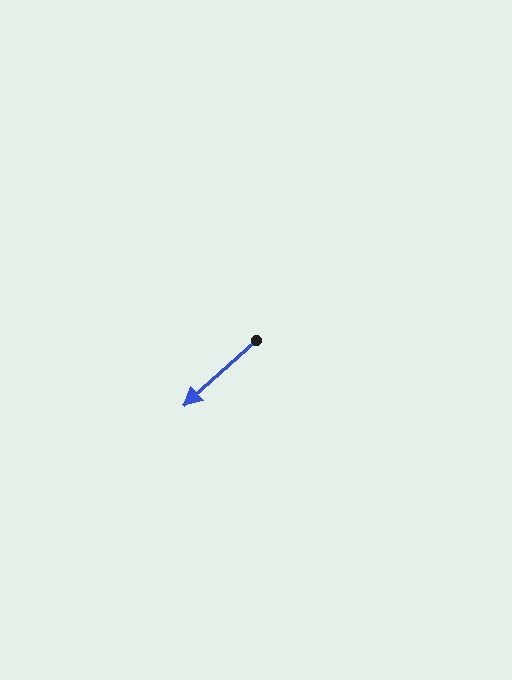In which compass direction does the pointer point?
Southwest.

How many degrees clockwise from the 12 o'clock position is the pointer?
Approximately 228 degrees.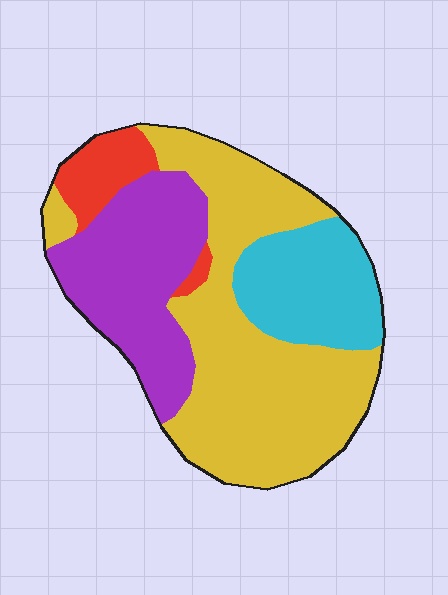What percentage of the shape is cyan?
Cyan covers 18% of the shape.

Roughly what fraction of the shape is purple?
Purple takes up about one quarter (1/4) of the shape.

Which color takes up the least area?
Red, at roughly 10%.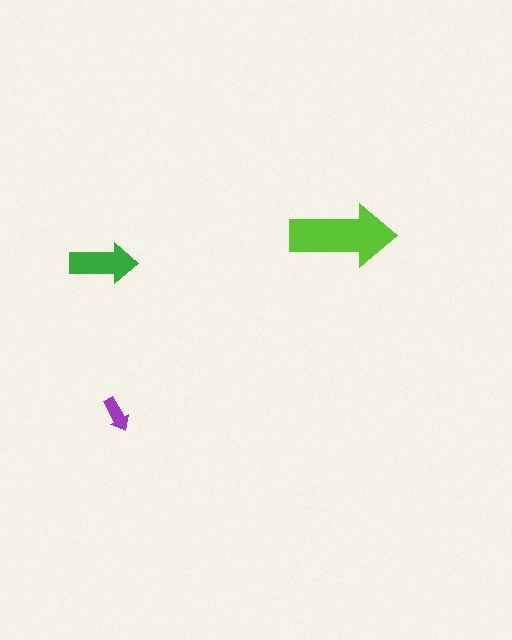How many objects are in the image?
There are 3 objects in the image.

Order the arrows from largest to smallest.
the lime one, the green one, the purple one.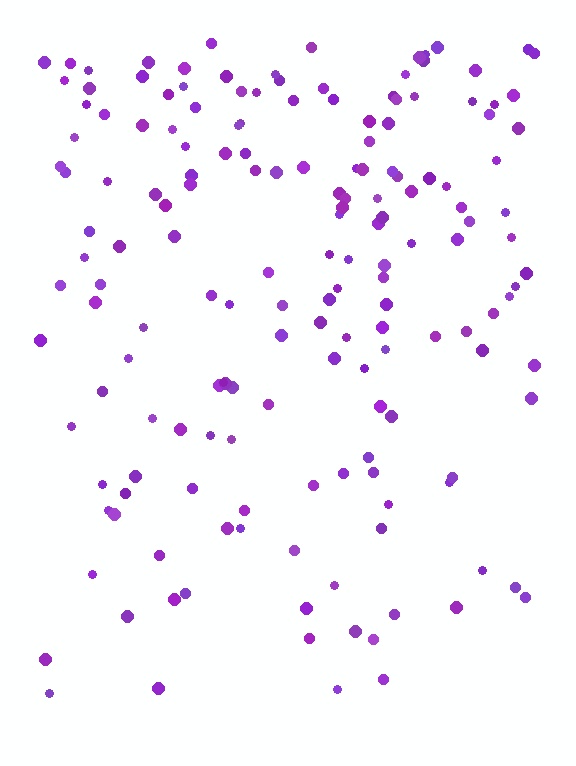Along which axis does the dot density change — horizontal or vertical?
Vertical.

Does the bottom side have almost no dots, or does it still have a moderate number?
Still a moderate number, just noticeably fewer than the top.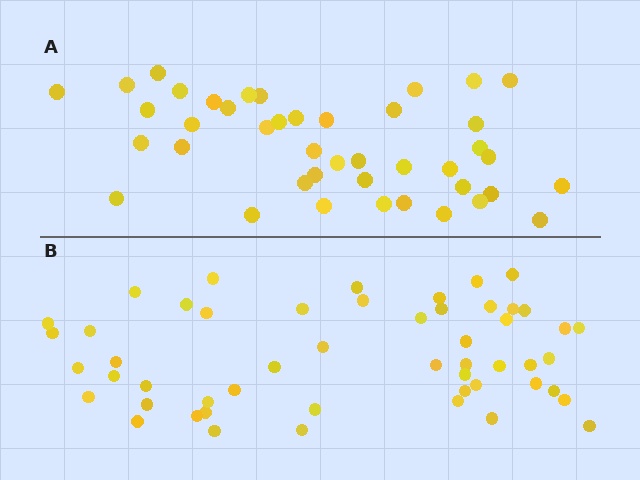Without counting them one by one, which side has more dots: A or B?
Region B (the bottom region) has more dots.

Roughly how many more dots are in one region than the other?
Region B has roughly 10 or so more dots than region A.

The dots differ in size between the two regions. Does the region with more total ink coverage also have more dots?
No. Region A has more total ink coverage because its dots are larger, but region B actually contains more individual dots. Total area can be misleading — the number of items is what matters here.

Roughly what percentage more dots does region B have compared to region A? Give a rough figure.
About 25% more.